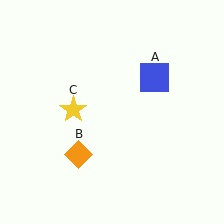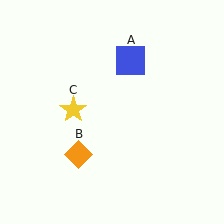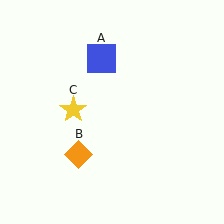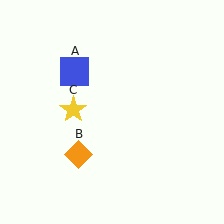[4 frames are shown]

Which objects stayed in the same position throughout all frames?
Orange diamond (object B) and yellow star (object C) remained stationary.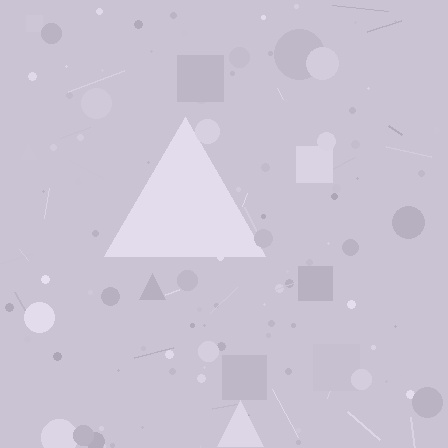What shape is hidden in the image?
A triangle is hidden in the image.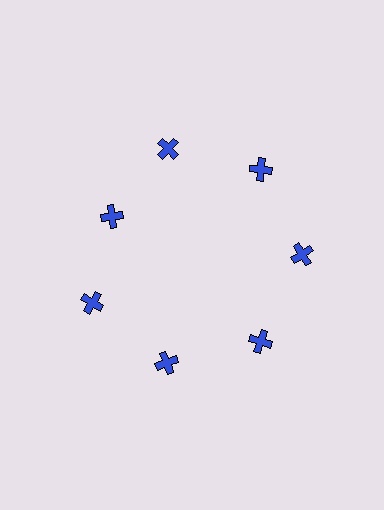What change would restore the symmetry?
The symmetry would be restored by moving it outward, back onto the ring so that all 7 crosses sit at equal angles and equal distance from the center.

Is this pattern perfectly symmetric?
No. The 7 blue crosses are arranged in a ring, but one element near the 10 o'clock position is pulled inward toward the center, breaking the 7-fold rotational symmetry.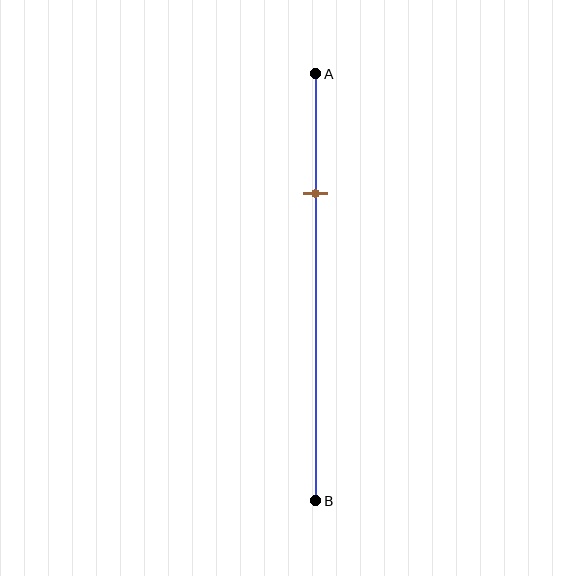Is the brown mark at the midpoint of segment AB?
No, the mark is at about 30% from A, not at the 50% midpoint.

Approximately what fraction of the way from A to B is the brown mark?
The brown mark is approximately 30% of the way from A to B.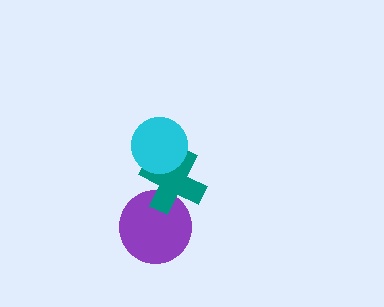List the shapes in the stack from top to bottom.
From top to bottom: the cyan circle, the teal cross, the purple circle.